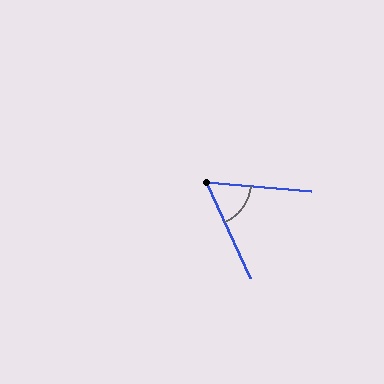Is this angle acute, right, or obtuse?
It is acute.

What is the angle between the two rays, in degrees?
Approximately 61 degrees.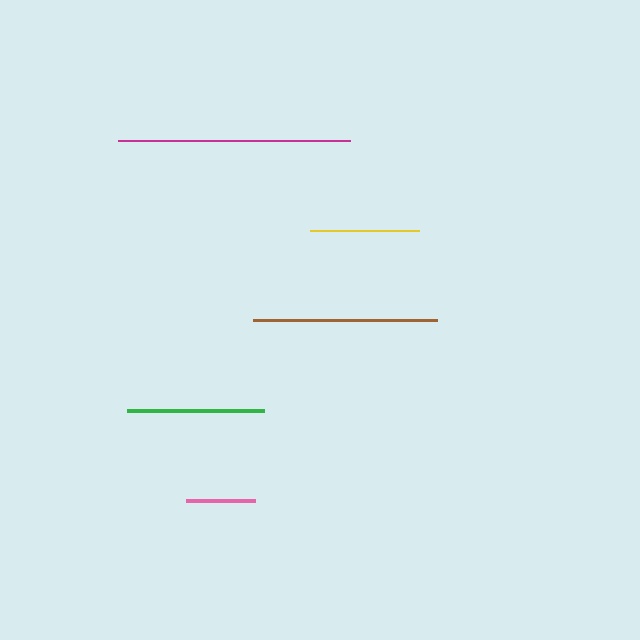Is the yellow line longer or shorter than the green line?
The green line is longer than the yellow line.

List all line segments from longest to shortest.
From longest to shortest: magenta, brown, green, yellow, pink.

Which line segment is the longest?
The magenta line is the longest at approximately 232 pixels.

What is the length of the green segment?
The green segment is approximately 136 pixels long.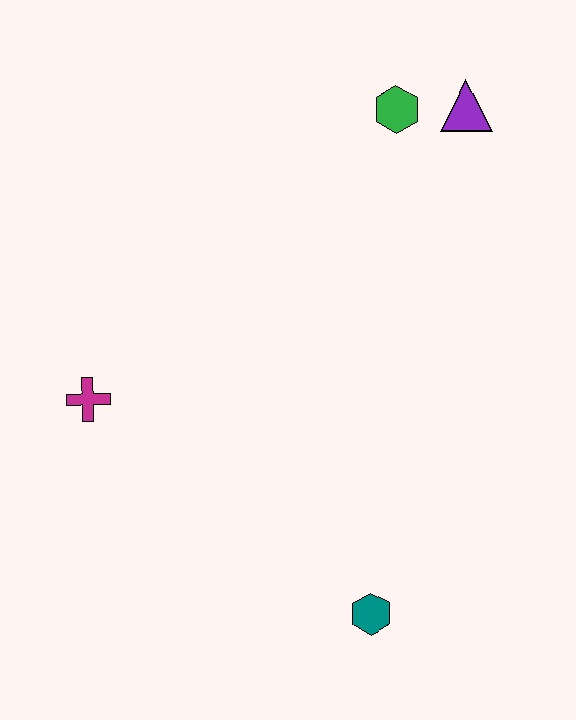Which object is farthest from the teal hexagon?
The purple triangle is farthest from the teal hexagon.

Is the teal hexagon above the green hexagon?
No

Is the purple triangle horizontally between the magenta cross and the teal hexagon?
No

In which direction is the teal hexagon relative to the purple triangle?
The teal hexagon is below the purple triangle.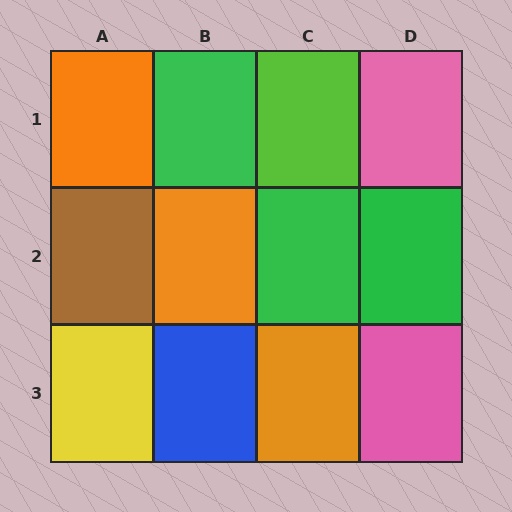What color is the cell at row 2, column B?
Orange.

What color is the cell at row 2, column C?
Green.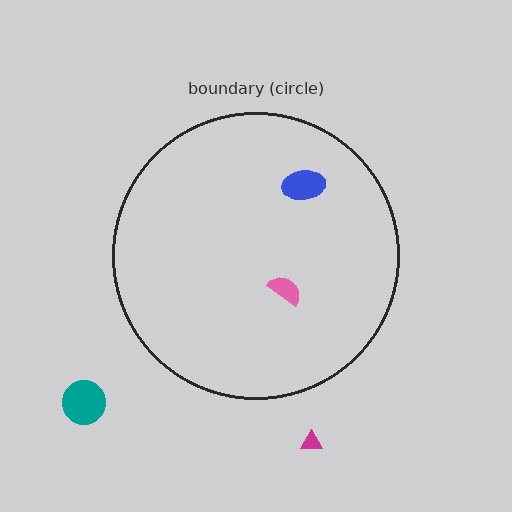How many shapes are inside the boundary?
2 inside, 2 outside.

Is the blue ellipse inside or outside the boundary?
Inside.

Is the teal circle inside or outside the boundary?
Outside.